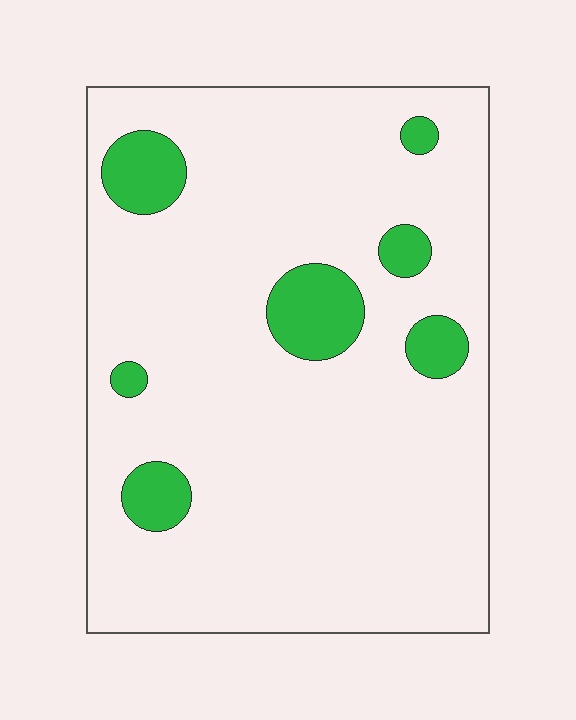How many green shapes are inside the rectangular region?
7.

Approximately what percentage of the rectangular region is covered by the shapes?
Approximately 10%.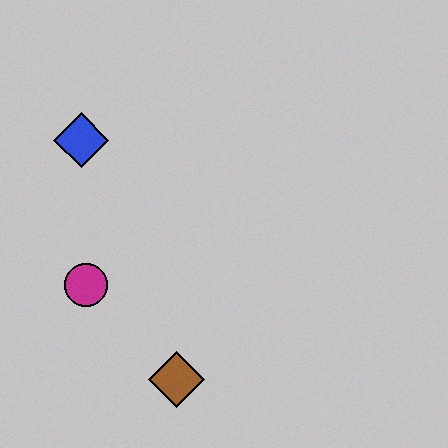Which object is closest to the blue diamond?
The magenta circle is closest to the blue diamond.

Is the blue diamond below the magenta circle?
No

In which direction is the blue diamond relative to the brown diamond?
The blue diamond is above the brown diamond.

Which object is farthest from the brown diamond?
The blue diamond is farthest from the brown diamond.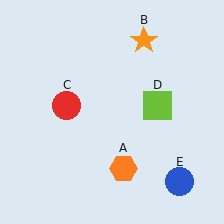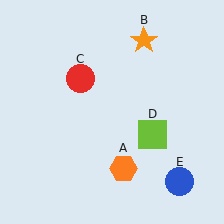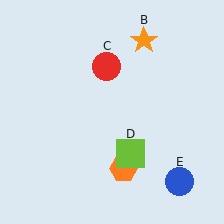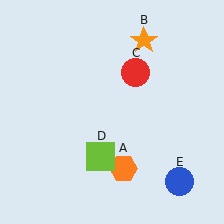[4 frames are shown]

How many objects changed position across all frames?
2 objects changed position: red circle (object C), lime square (object D).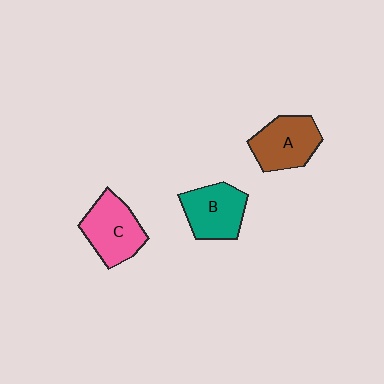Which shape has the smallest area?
Shape B (teal).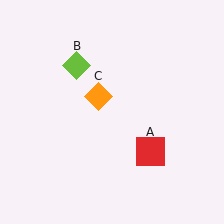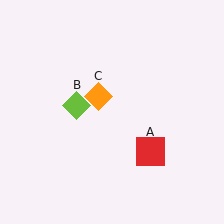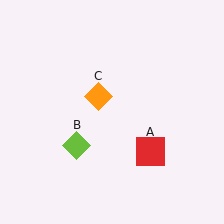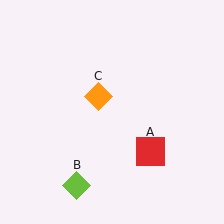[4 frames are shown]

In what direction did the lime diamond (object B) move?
The lime diamond (object B) moved down.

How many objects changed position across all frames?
1 object changed position: lime diamond (object B).